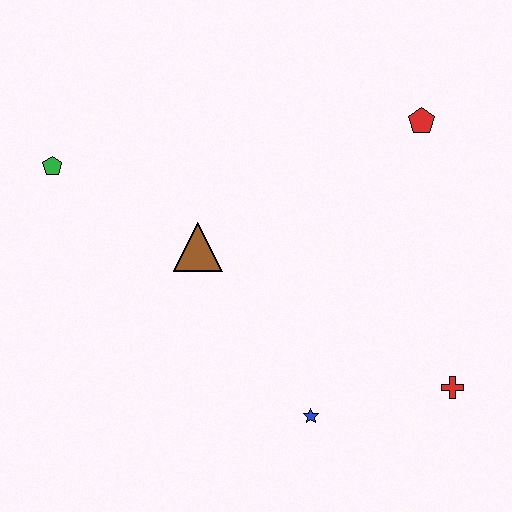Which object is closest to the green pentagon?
The brown triangle is closest to the green pentagon.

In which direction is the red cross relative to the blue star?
The red cross is to the right of the blue star.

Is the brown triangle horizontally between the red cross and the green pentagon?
Yes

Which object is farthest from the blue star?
The green pentagon is farthest from the blue star.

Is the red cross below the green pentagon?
Yes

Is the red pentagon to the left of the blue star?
No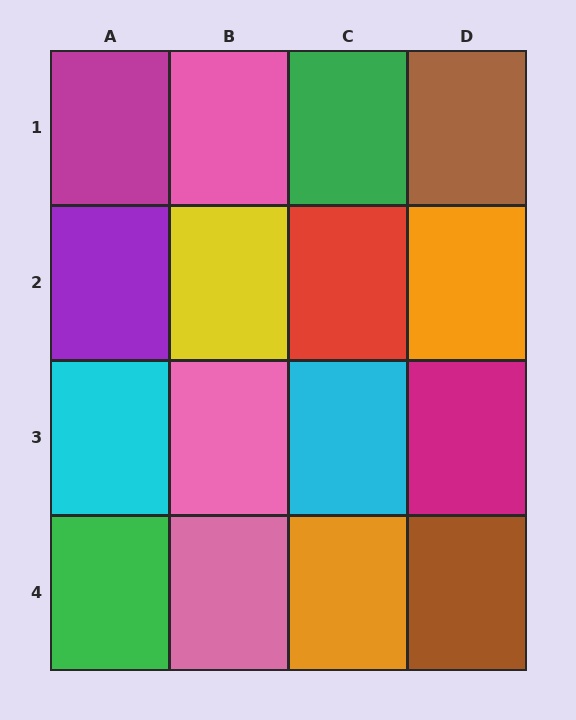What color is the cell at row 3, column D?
Magenta.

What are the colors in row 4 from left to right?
Green, pink, orange, brown.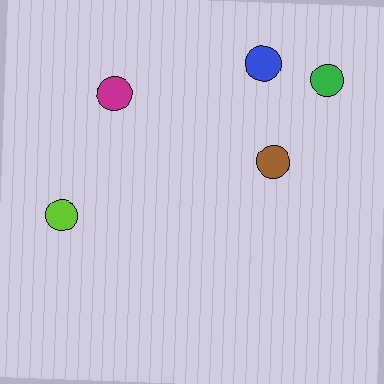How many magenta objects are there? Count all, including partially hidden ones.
There is 1 magenta object.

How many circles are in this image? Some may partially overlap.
There are 5 circles.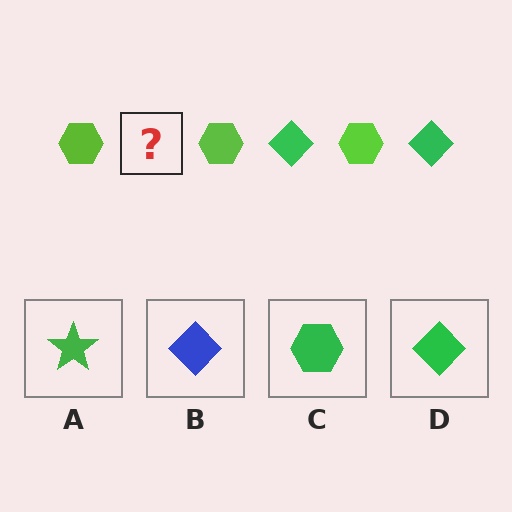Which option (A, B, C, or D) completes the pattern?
D.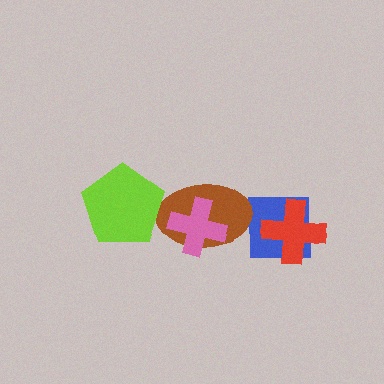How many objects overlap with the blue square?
2 objects overlap with the blue square.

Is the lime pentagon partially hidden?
No, no other shape covers it.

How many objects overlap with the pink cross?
1 object overlaps with the pink cross.